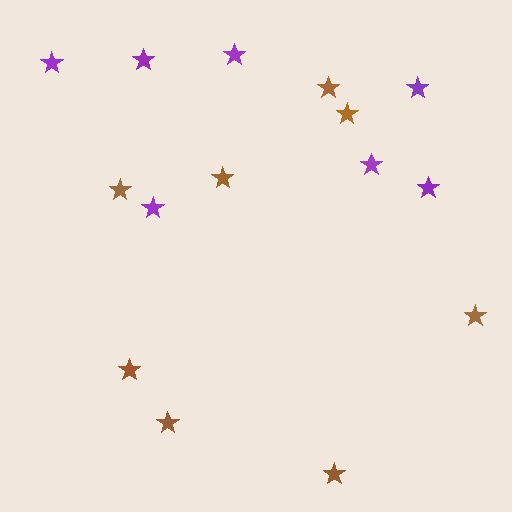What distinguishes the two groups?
There are 2 groups: one group of brown stars (8) and one group of purple stars (7).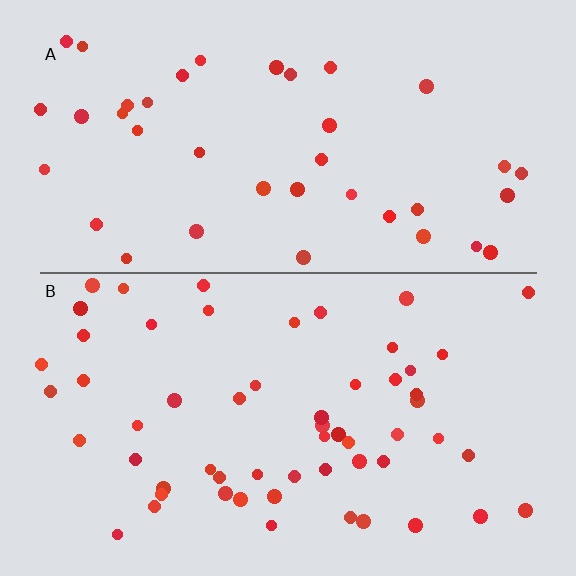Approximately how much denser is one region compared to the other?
Approximately 1.5× — region B over region A.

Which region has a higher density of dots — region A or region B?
B (the bottom).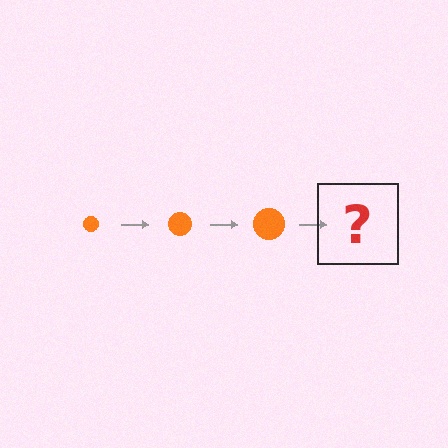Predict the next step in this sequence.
The next step is an orange circle, larger than the previous one.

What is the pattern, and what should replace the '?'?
The pattern is that the circle gets progressively larger each step. The '?' should be an orange circle, larger than the previous one.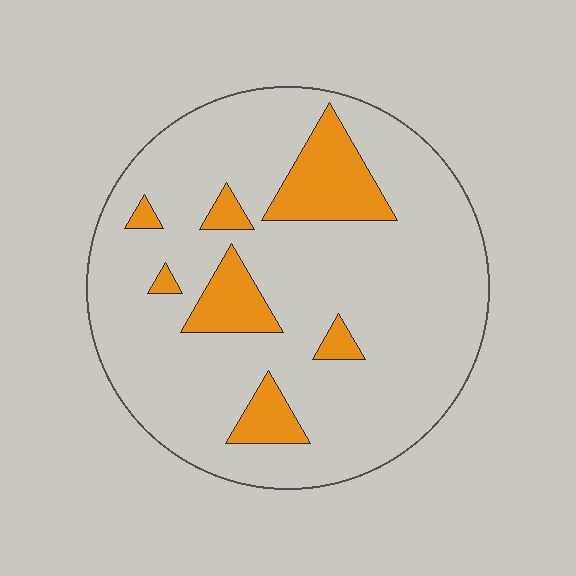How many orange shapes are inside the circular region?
7.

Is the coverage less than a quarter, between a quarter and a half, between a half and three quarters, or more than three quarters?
Less than a quarter.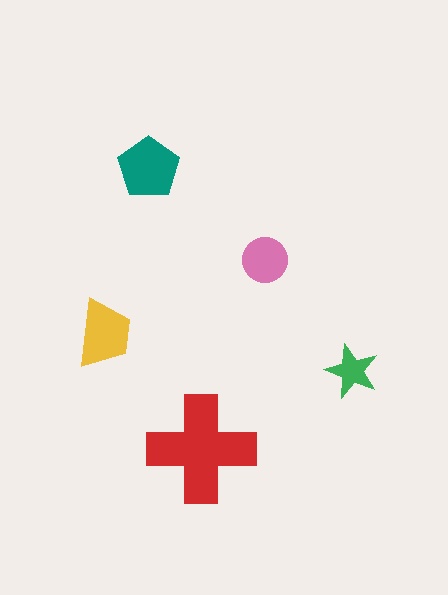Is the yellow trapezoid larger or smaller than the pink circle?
Larger.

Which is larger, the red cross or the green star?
The red cross.